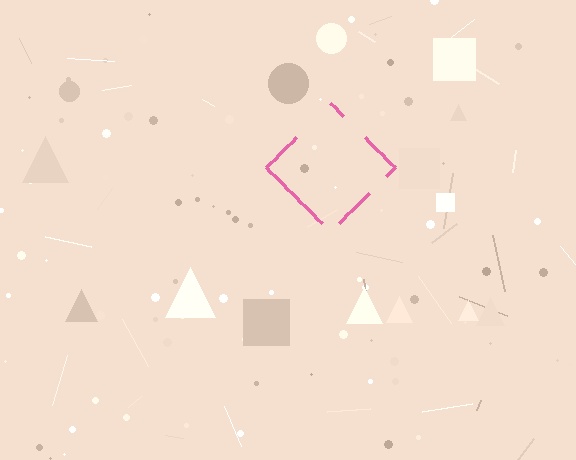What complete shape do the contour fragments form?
The contour fragments form a diamond.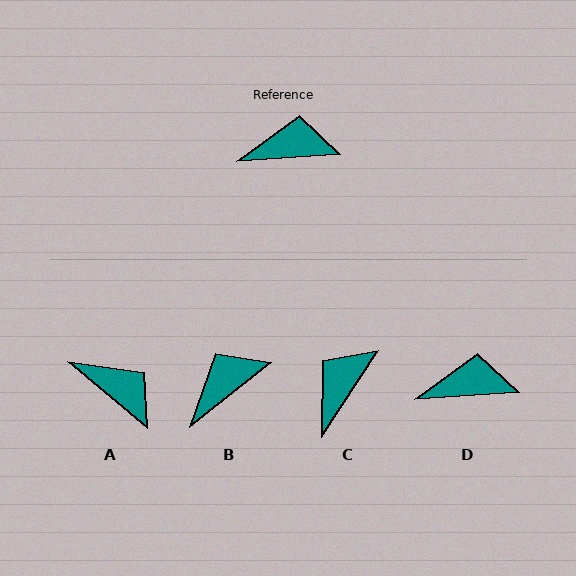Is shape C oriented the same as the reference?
No, it is off by about 53 degrees.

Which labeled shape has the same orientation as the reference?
D.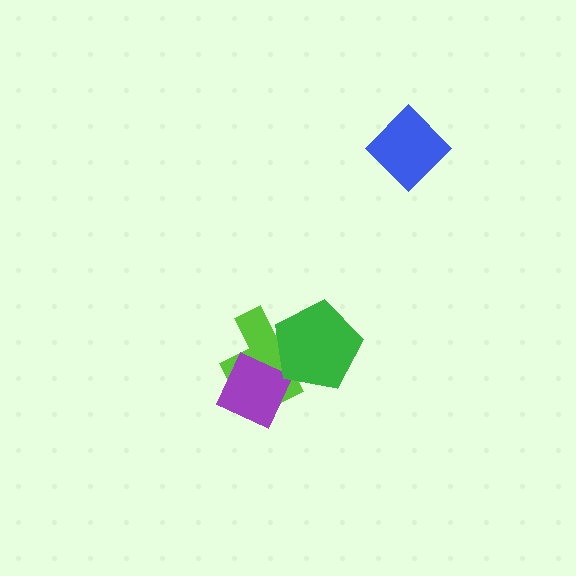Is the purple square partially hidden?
No, no other shape covers it.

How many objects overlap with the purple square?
1 object overlaps with the purple square.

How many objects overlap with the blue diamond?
0 objects overlap with the blue diamond.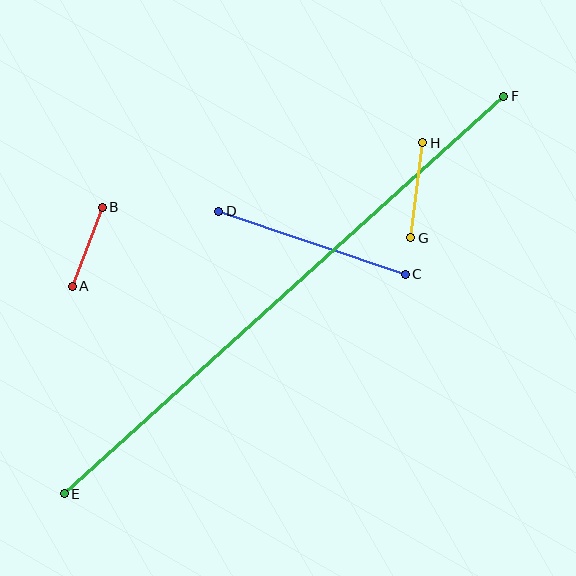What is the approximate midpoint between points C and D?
The midpoint is at approximately (312, 243) pixels.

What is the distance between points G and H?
The distance is approximately 96 pixels.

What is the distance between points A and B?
The distance is approximately 85 pixels.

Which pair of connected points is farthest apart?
Points E and F are farthest apart.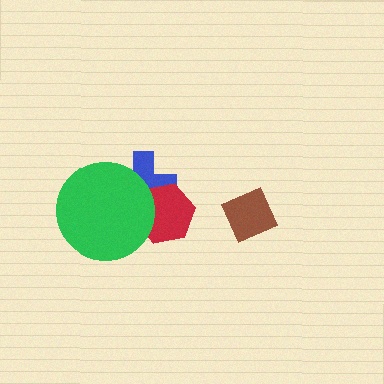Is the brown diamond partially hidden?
No, no other shape covers it.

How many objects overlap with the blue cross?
2 objects overlap with the blue cross.